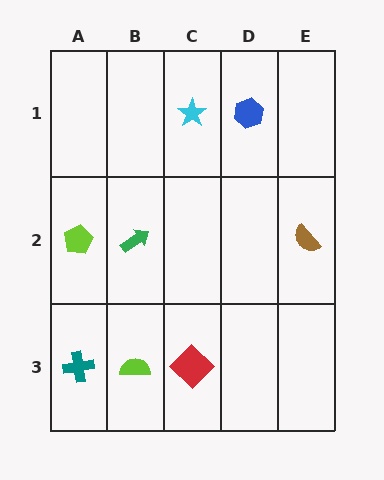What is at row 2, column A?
A lime pentagon.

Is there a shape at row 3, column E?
No, that cell is empty.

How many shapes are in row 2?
3 shapes.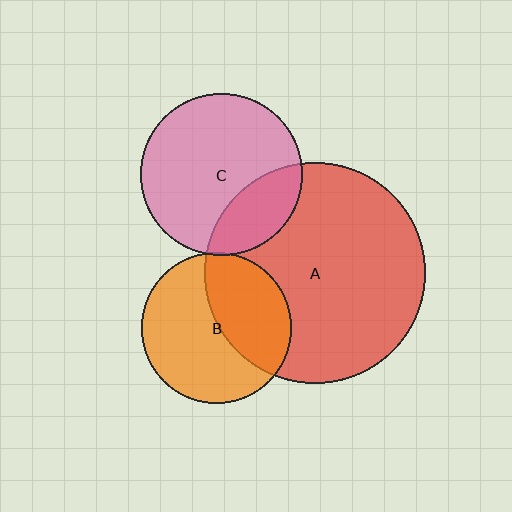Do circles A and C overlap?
Yes.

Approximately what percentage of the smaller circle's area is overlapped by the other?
Approximately 25%.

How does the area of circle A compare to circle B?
Approximately 2.2 times.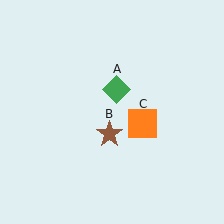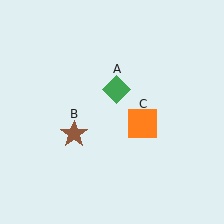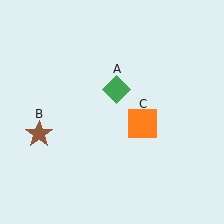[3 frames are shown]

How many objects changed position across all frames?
1 object changed position: brown star (object B).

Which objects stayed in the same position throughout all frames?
Green diamond (object A) and orange square (object C) remained stationary.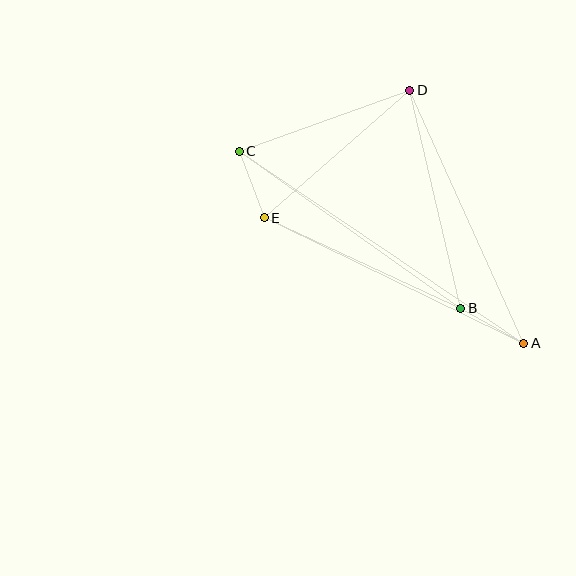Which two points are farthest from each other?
Points A and C are farthest from each other.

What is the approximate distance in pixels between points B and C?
The distance between B and C is approximately 271 pixels.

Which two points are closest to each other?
Points C and E are closest to each other.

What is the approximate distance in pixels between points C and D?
The distance between C and D is approximately 181 pixels.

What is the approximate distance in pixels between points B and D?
The distance between B and D is approximately 224 pixels.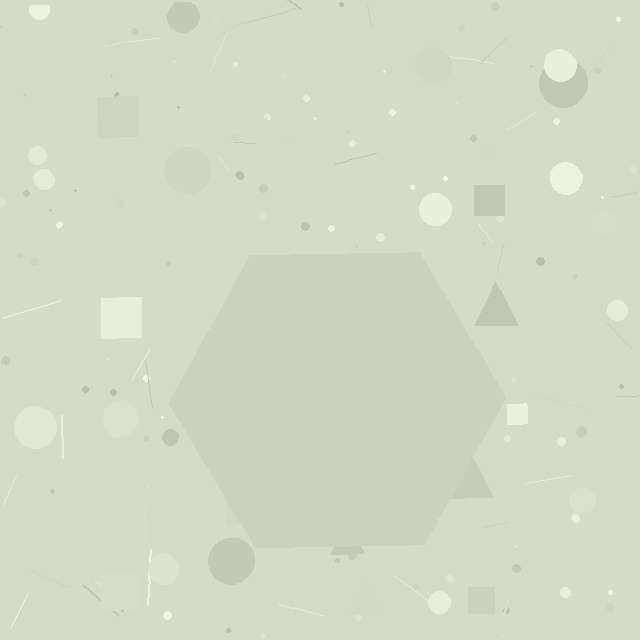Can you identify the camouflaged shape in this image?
The camouflaged shape is a hexagon.